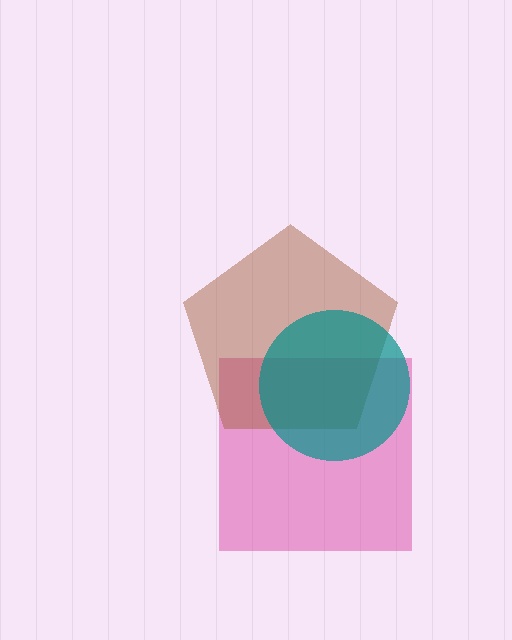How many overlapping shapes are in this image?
There are 3 overlapping shapes in the image.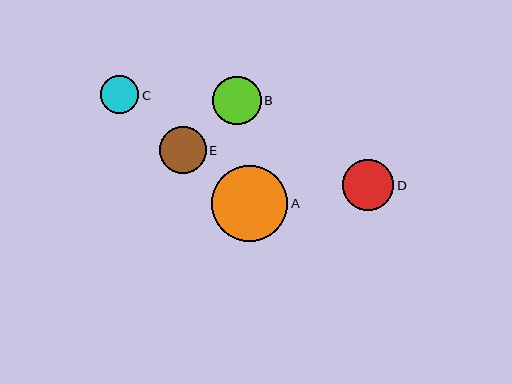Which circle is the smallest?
Circle C is the smallest with a size of approximately 38 pixels.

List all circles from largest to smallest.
From largest to smallest: A, D, B, E, C.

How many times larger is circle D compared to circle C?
Circle D is approximately 1.3 times the size of circle C.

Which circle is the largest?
Circle A is the largest with a size of approximately 76 pixels.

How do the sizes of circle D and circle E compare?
Circle D and circle E are approximately the same size.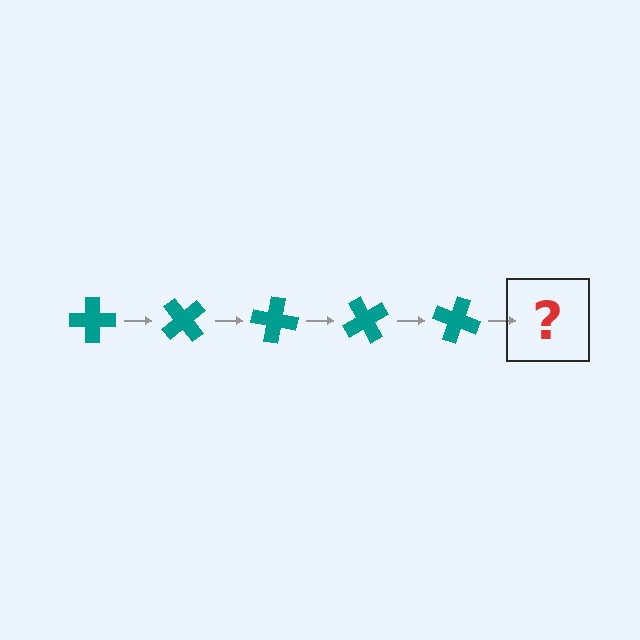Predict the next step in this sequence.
The next step is a teal cross rotated 250 degrees.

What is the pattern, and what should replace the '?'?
The pattern is that the cross rotates 50 degrees each step. The '?' should be a teal cross rotated 250 degrees.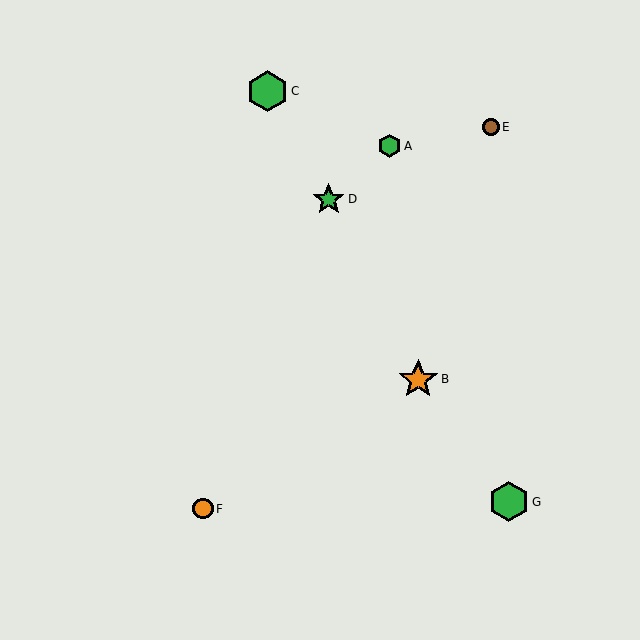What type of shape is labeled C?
Shape C is a green hexagon.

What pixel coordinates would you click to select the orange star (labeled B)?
Click at (418, 379) to select the orange star B.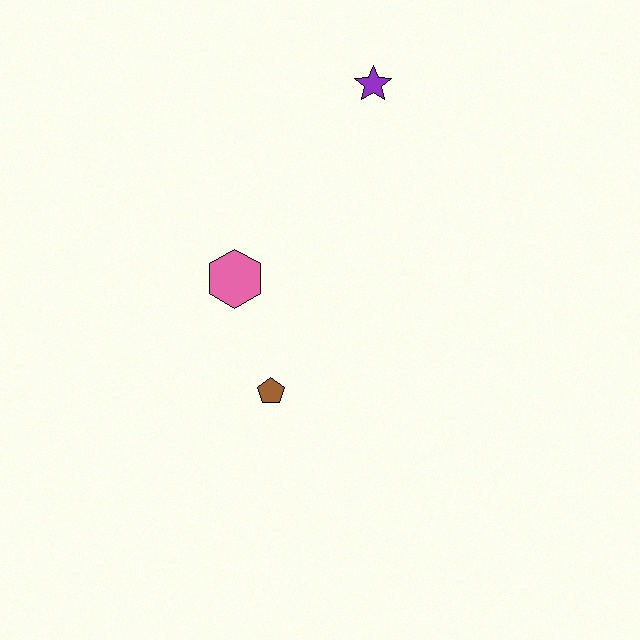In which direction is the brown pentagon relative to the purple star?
The brown pentagon is below the purple star.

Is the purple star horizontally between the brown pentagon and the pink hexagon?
No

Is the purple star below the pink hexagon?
No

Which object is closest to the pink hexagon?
The brown pentagon is closest to the pink hexagon.